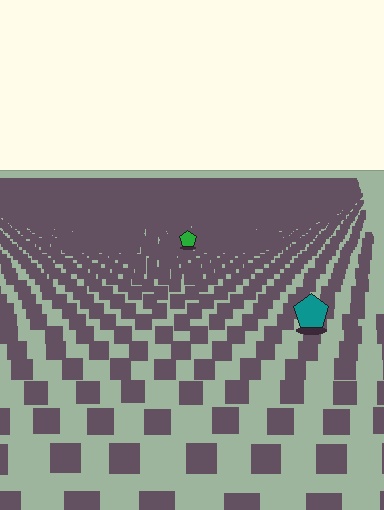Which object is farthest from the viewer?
The green pentagon is farthest from the viewer. It appears smaller and the ground texture around it is denser.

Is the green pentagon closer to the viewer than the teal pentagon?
No. The teal pentagon is closer — you can tell from the texture gradient: the ground texture is coarser near it.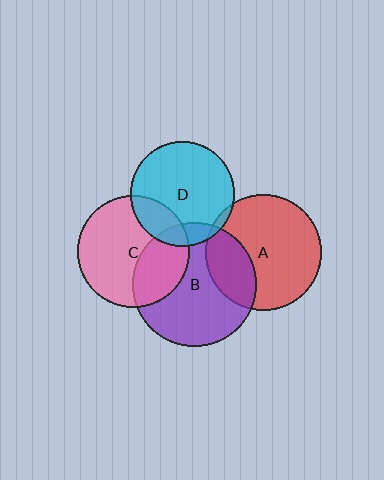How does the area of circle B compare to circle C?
Approximately 1.2 times.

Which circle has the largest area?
Circle B (purple).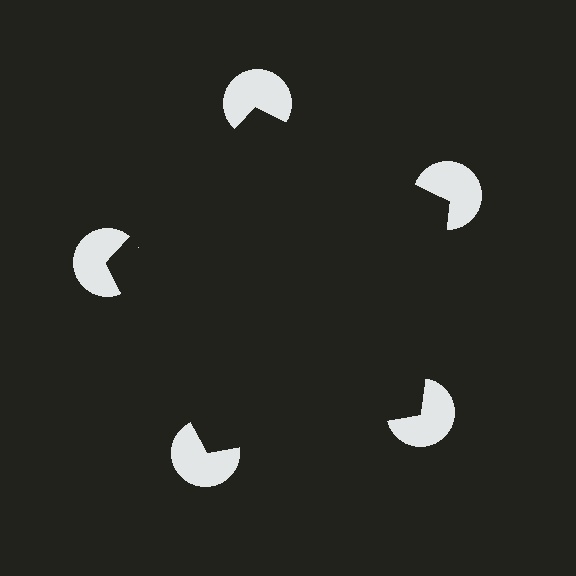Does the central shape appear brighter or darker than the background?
It typically appears slightly darker than the background, even though no actual brightness change is drawn.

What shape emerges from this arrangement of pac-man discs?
An illusory pentagon — its edges are inferred from the aligned wedge cuts in the pac-man discs, not physically drawn.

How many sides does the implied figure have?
5 sides.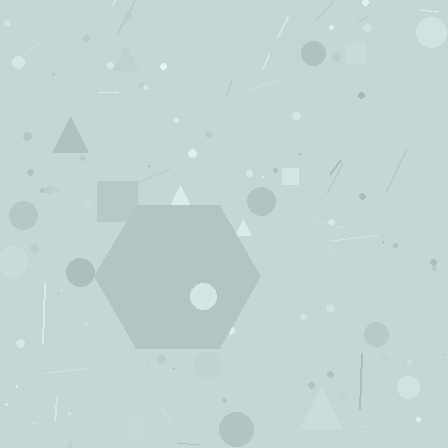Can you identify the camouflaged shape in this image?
The camouflaged shape is a hexagon.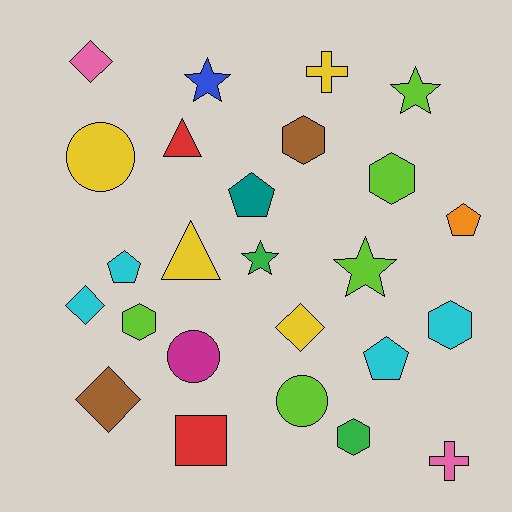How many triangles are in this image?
There are 2 triangles.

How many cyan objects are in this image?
There are 4 cyan objects.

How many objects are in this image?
There are 25 objects.